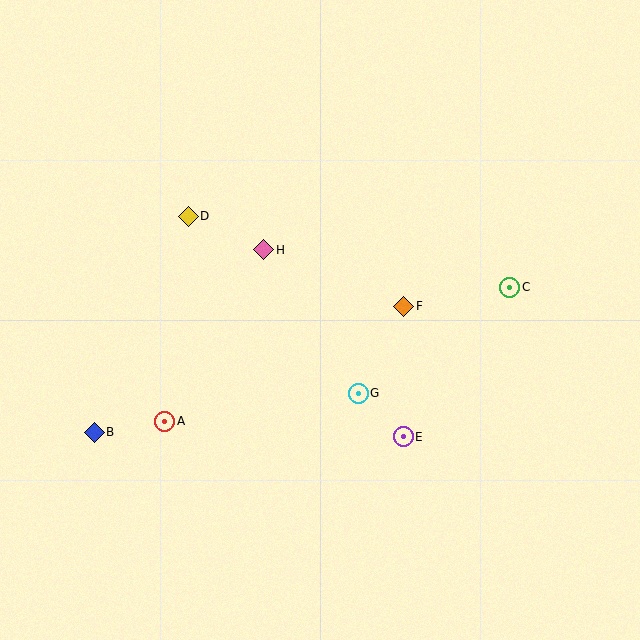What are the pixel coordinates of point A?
Point A is at (165, 421).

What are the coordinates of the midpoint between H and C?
The midpoint between H and C is at (387, 269).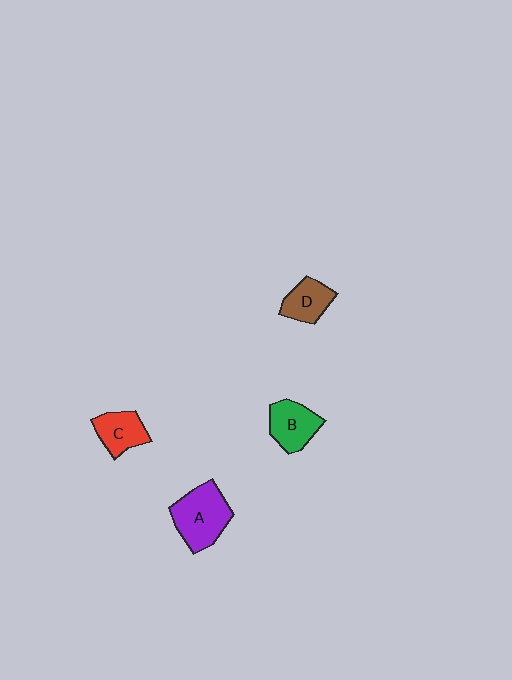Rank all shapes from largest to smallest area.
From largest to smallest: A (purple), B (green), C (red), D (brown).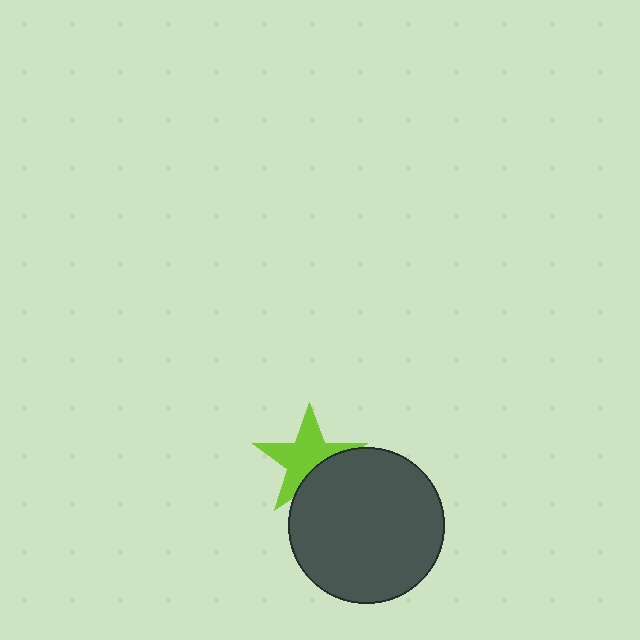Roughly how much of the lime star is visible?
Most of it is visible (roughly 68%).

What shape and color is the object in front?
The object in front is a dark gray circle.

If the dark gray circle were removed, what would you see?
You would see the complete lime star.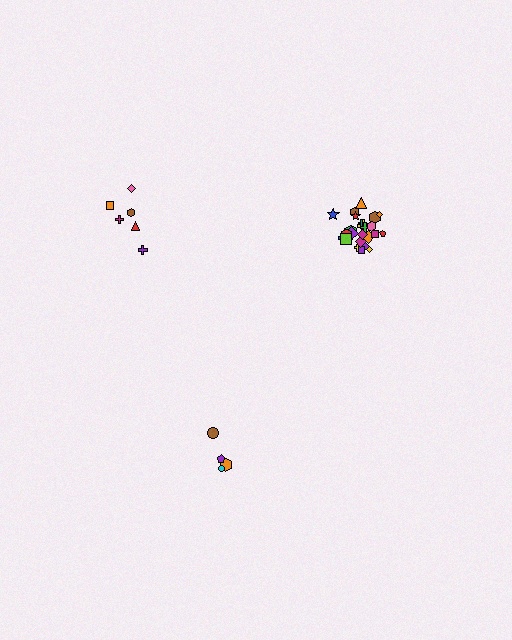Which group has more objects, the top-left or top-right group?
The top-right group.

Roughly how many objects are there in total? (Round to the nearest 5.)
Roughly 35 objects in total.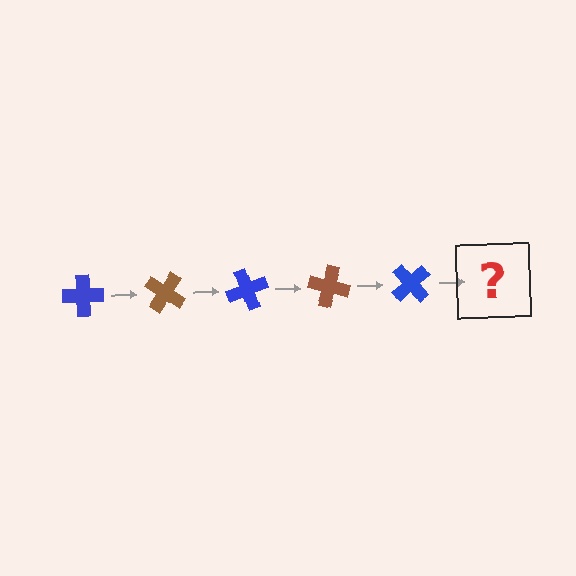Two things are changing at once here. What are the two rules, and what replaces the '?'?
The two rules are that it rotates 35 degrees each step and the color cycles through blue and brown. The '?' should be a brown cross, rotated 175 degrees from the start.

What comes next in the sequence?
The next element should be a brown cross, rotated 175 degrees from the start.